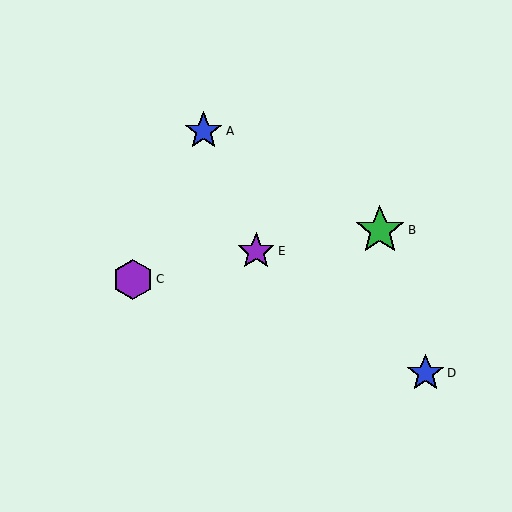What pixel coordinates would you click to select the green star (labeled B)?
Click at (380, 230) to select the green star B.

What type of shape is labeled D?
Shape D is a blue star.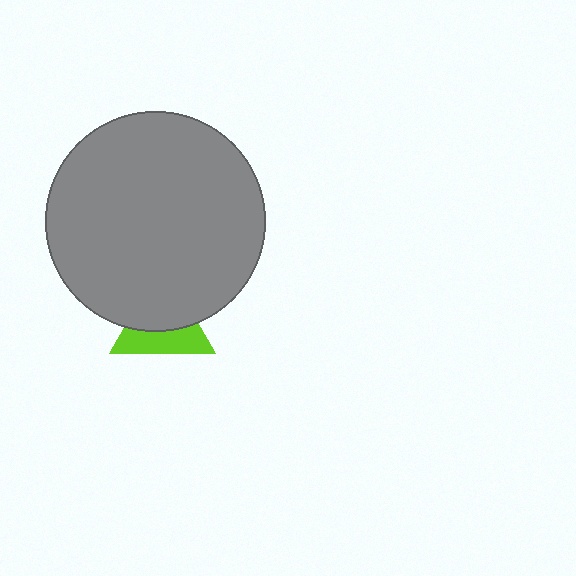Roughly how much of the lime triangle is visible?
About half of it is visible (roughly 45%).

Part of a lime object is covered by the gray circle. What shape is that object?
It is a triangle.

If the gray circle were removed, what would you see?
You would see the complete lime triangle.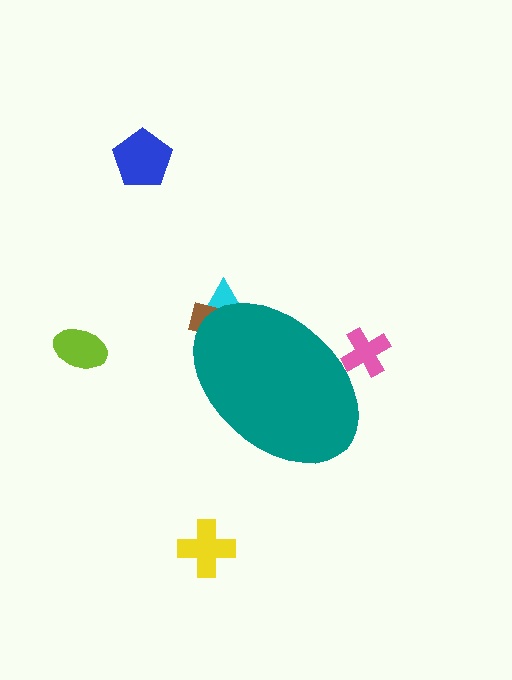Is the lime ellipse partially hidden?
No, the lime ellipse is fully visible.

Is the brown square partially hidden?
Yes, the brown square is partially hidden behind the teal ellipse.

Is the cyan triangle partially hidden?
Yes, the cyan triangle is partially hidden behind the teal ellipse.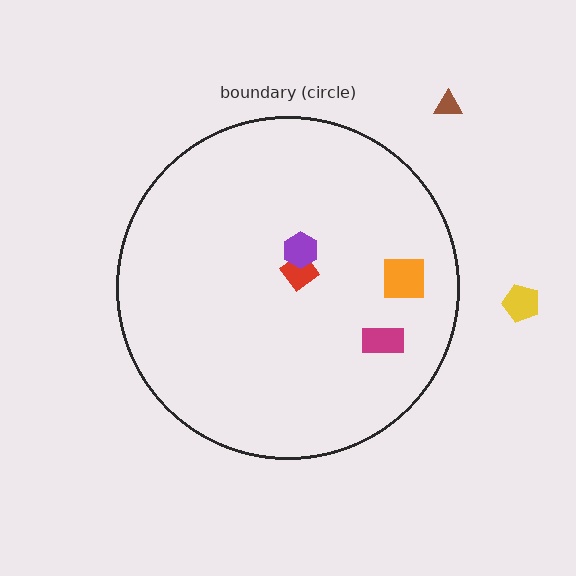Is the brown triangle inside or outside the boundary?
Outside.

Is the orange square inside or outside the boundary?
Inside.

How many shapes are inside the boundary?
4 inside, 2 outside.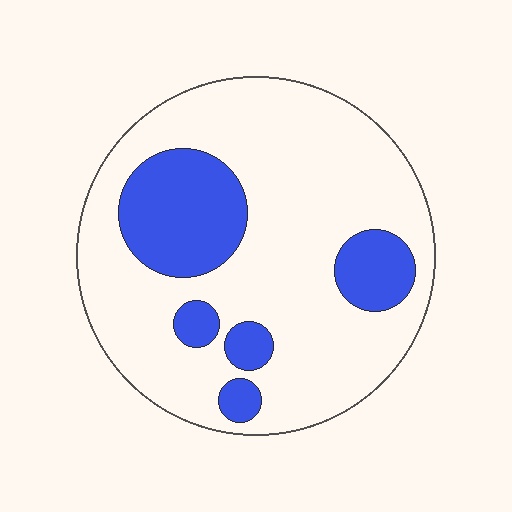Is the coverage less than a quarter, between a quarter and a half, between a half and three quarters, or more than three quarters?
Less than a quarter.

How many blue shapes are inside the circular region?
5.